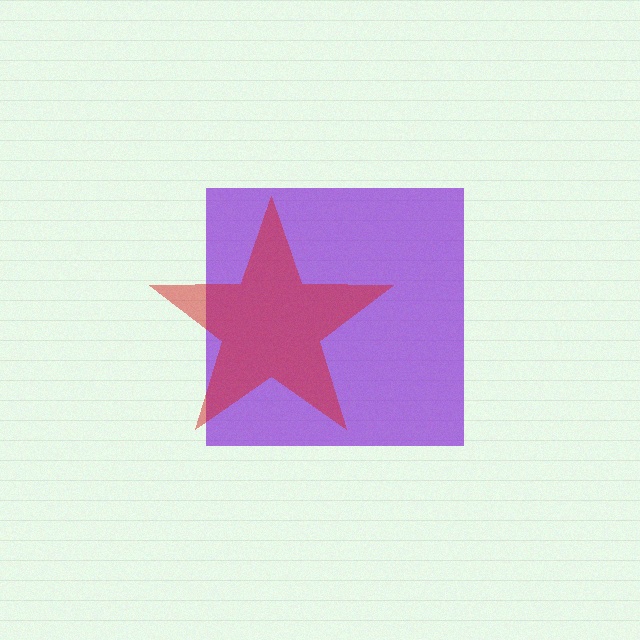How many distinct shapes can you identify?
There are 2 distinct shapes: a purple square, a red star.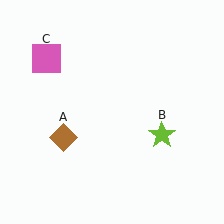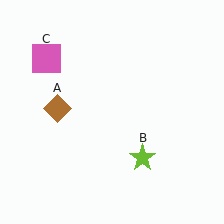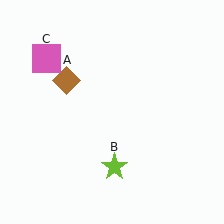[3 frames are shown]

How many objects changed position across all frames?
2 objects changed position: brown diamond (object A), lime star (object B).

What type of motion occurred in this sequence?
The brown diamond (object A), lime star (object B) rotated clockwise around the center of the scene.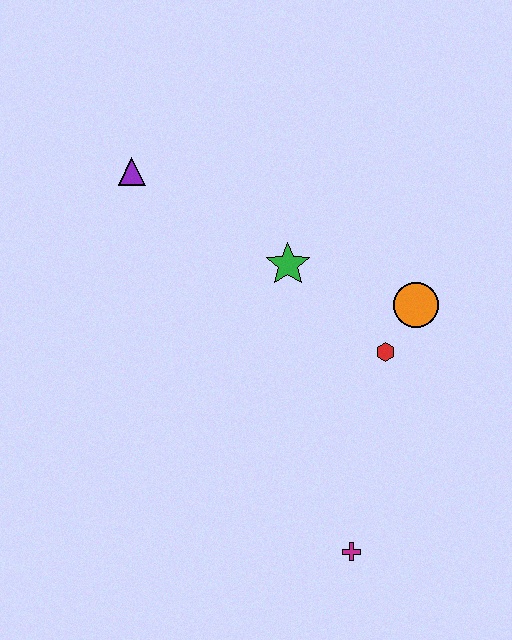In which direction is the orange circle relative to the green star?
The orange circle is to the right of the green star.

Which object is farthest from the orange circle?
The purple triangle is farthest from the orange circle.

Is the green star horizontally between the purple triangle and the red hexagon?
Yes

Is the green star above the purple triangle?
No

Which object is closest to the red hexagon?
The orange circle is closest to the red hexagon.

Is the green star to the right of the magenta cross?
No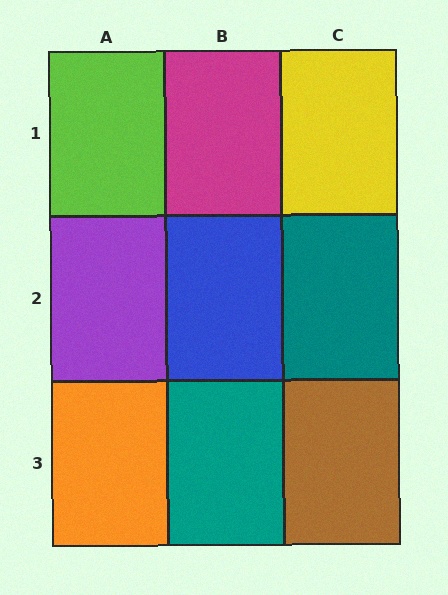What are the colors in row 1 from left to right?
Lime, magenta, yellow.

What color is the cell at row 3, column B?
Teal.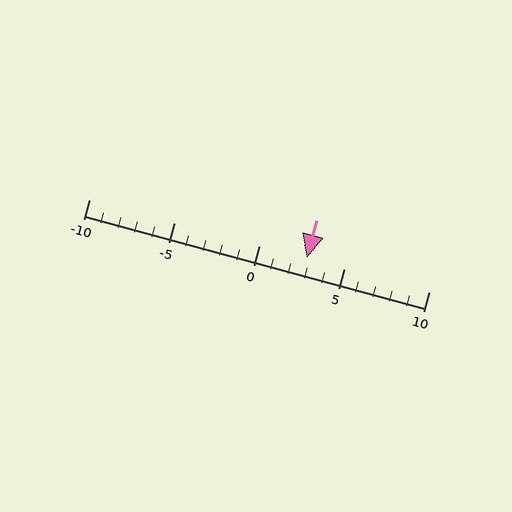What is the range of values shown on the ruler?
The ruler shows values from -10 to 10.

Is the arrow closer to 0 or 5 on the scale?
The arrow is closer to 5.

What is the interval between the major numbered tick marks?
The major tick marks are spaced 5 units apart.